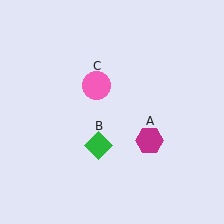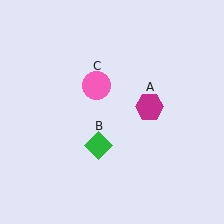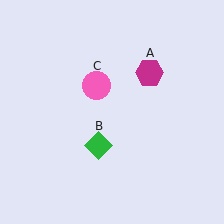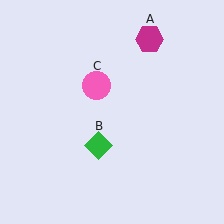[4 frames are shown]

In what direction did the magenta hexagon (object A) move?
The magenta hexagon (object A) moved up.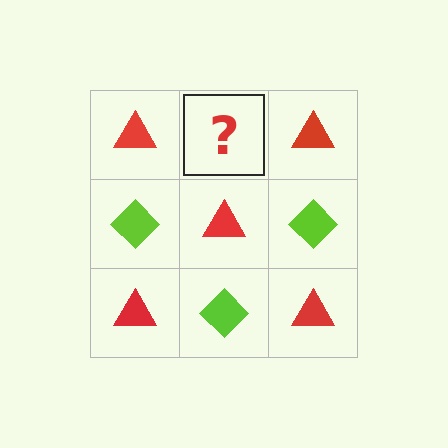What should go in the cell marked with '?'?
The missing cell should contain a lime diamond.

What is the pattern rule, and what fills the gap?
The rule is that it alternates red triangle and lime diamond in a checkerboard pattern. The gap should be filled with a lime diamond.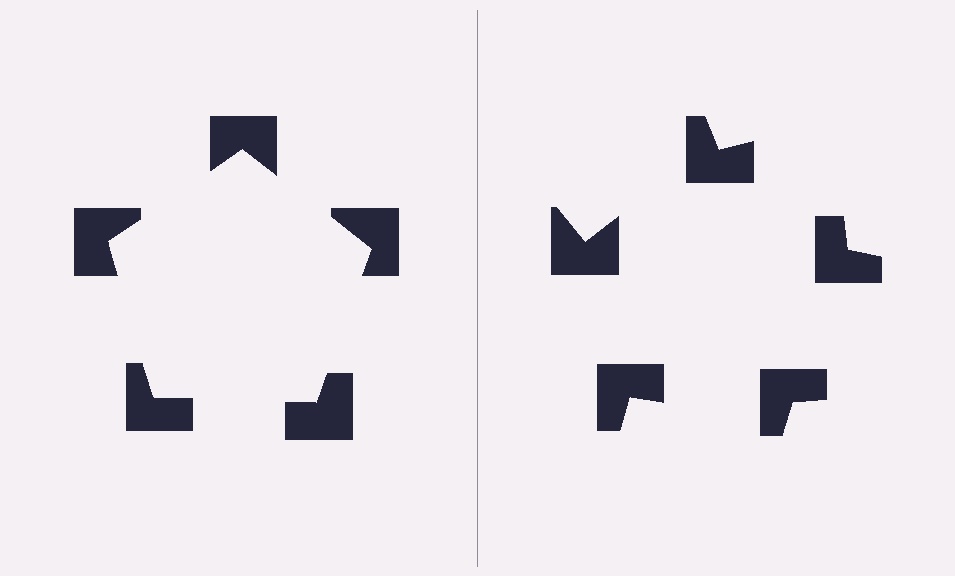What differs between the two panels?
The notched squares are positioned identically on both sides; only the wedge orientations differ. On the left they align to a pentagon; on the right they are misaligned.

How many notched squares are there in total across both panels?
10 — 5 on each side.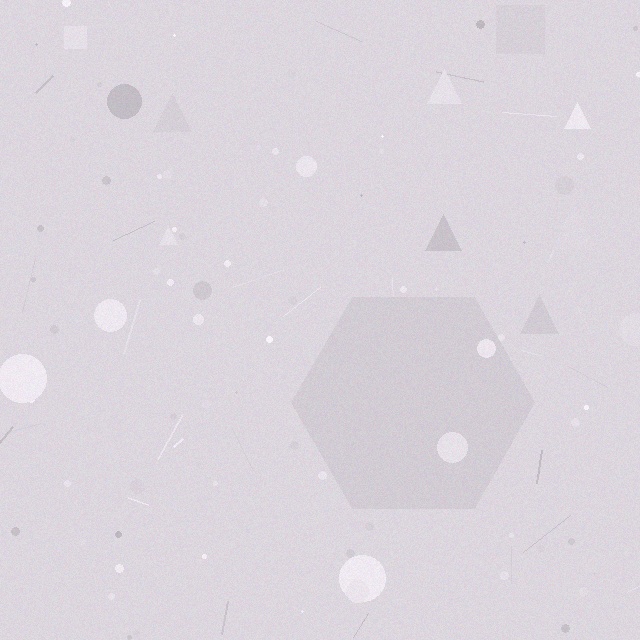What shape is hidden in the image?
A hexagon is hidden in the image.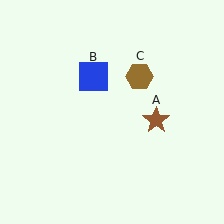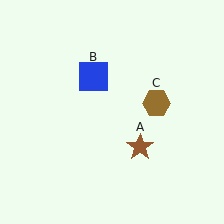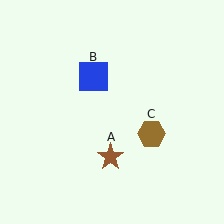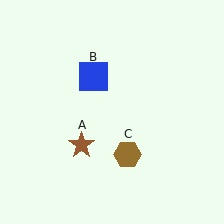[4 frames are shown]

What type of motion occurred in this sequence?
The brown star (object A), brown hexagon (object C) rotated clockwise around the center of the scene.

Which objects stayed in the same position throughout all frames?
Blue square (object B) remained stationary.